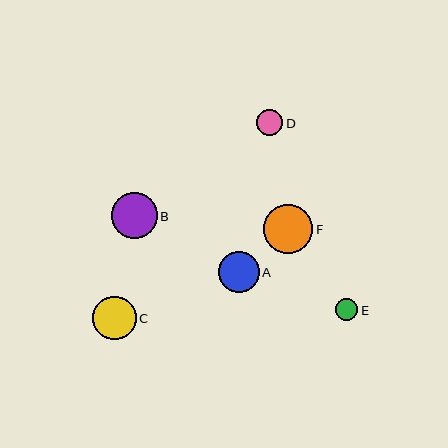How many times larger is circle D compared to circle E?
Circle D is approximately 1.2 times the size of circle E.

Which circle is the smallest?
Circle E is the smallest with a size of approximately 23 pixels.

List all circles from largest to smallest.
From largest to smallest: F, B, C, A, D, E.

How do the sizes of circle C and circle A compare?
Circle C and circle A are approximately the same size.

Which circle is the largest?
Circle F is the largest with a size of approximately 49 pixels.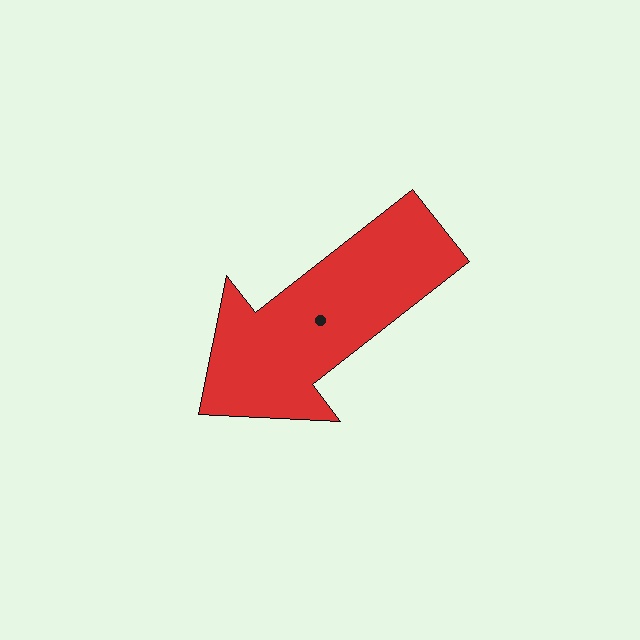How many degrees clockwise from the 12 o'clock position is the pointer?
Approximately 232 degrees.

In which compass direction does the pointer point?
Southwest.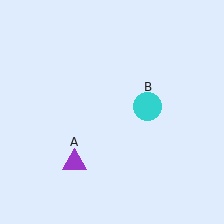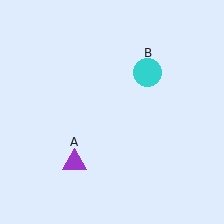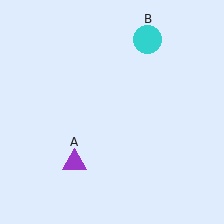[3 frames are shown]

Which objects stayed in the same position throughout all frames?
Purple triangle (object A) remained stationary.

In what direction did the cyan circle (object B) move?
The cyan circle (object B) moved up.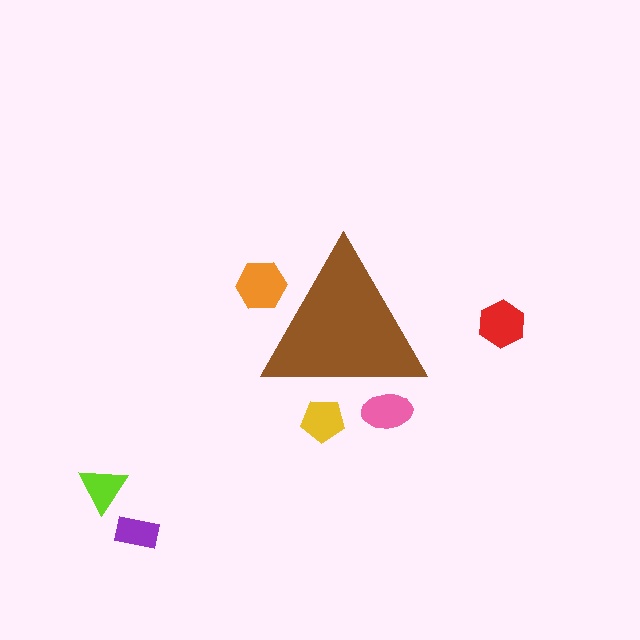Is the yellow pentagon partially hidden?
Yes, the yellow pentagon is partially hidden behind the brown triangle.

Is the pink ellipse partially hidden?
Yes, the pink ellipse is partially hidden behind the brown triangle.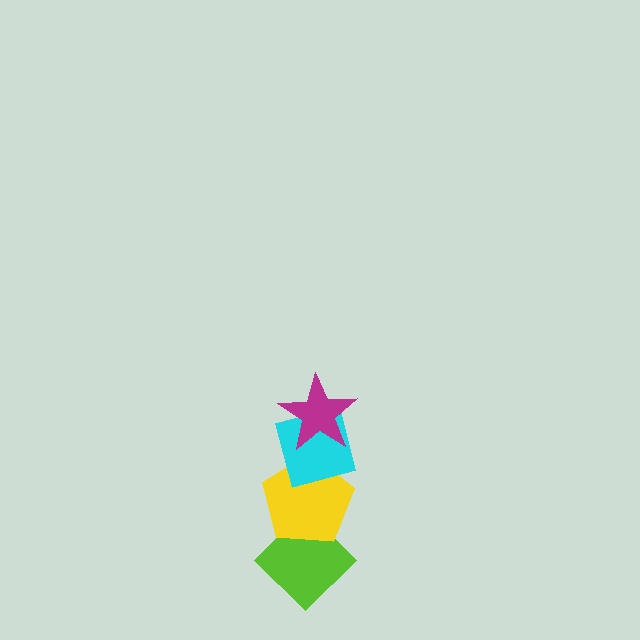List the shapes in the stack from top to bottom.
From top to bottom: the magenta star, the cyan square, the yellow pentagon, the lime diamond.